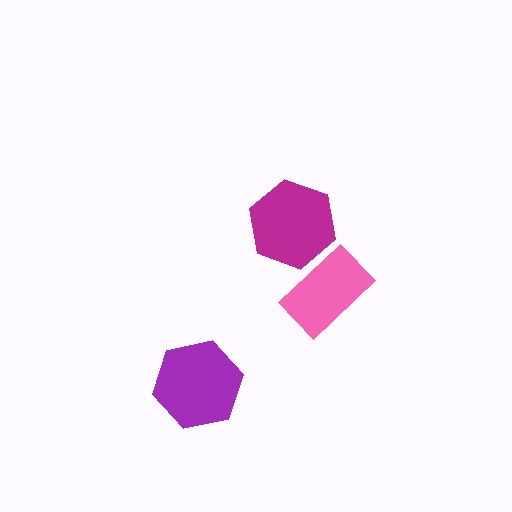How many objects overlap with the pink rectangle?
1 object overlaps with the pink rectangle.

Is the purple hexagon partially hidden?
No, no other shape covers it.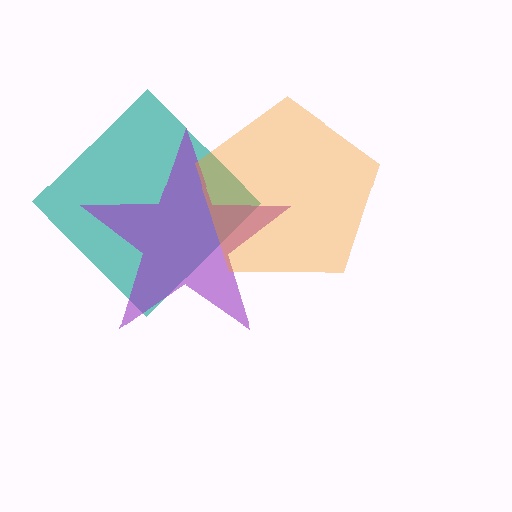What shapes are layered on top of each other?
The layered shapes are: a teal diamond, a purple star, an orange pentagon.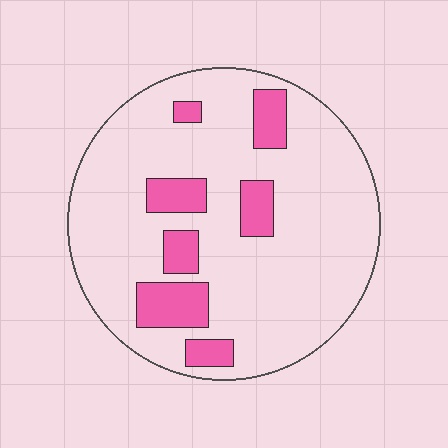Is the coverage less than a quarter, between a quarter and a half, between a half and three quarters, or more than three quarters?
Less than a quarter.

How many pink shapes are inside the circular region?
7.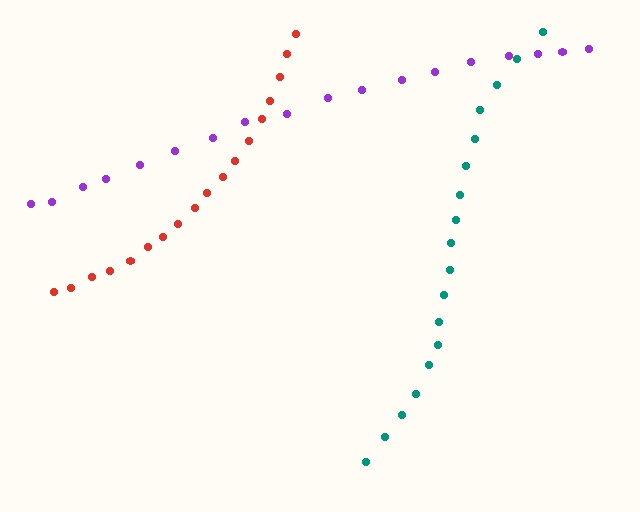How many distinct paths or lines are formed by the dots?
There are 3 distinct paths.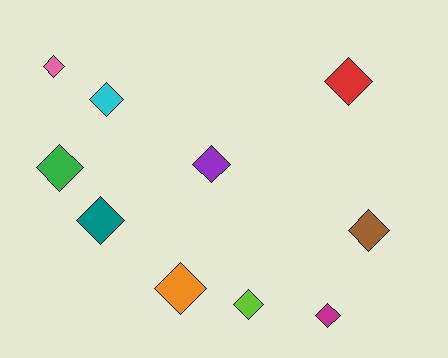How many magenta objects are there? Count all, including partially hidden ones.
There is 1 magenta object.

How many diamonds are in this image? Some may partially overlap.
There are 10 diamonds.